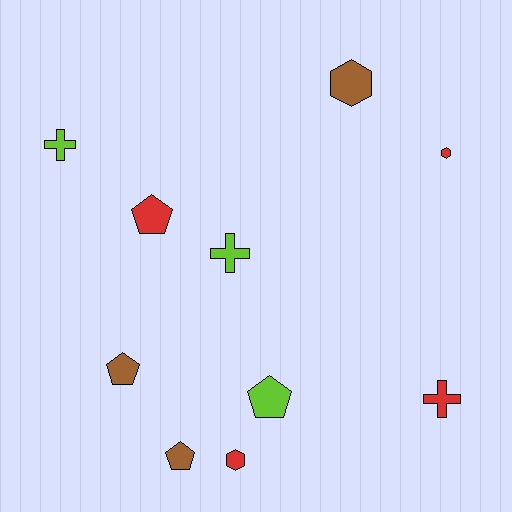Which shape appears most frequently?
Pentagon, with 4 objects.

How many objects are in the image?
There are 10 objects.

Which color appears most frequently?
Red, with 4 objects.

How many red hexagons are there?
There are 2 red hexagons.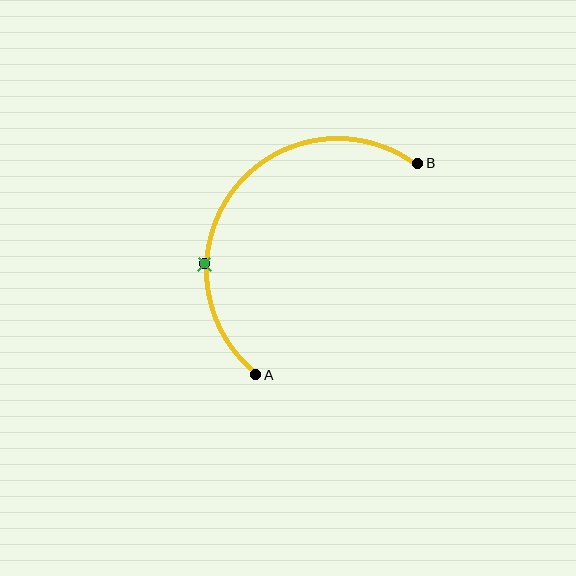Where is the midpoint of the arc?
The arc midpoint is the point on the curve farthest from the straight line joining A and B. It sits above and to the left of that line.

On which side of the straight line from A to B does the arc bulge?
The arc bulges above and to the left of the straight line connecting A and B.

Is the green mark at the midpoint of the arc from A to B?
No. The green mark lies on the arc but is closer to endpoint A. The arc midpoint would be at the point on the curve equidistant along the arc from both A and B.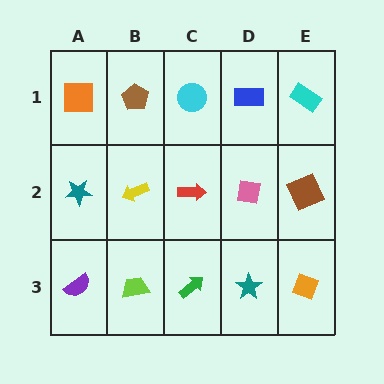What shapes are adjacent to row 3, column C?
A red arrow (row 2, column C), a lime trapezoid (row 3, column B), a teal star (row 3, column D).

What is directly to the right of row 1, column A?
A brown pentagon.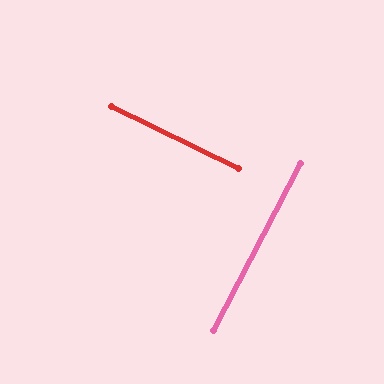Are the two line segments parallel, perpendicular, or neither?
Perpendicular — they meet at approximately 89°.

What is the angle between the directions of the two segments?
Approximately 89 degrees.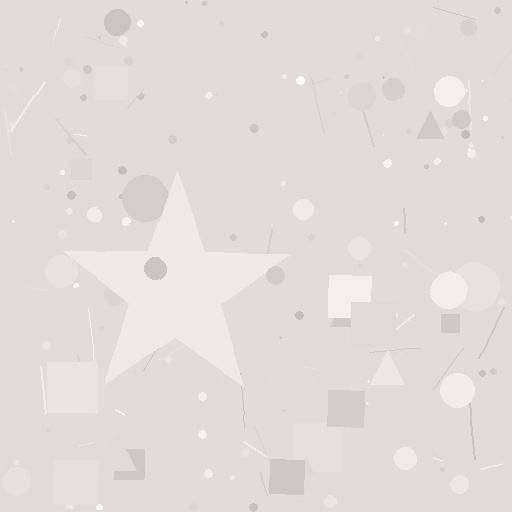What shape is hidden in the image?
A star is hidden in the image.